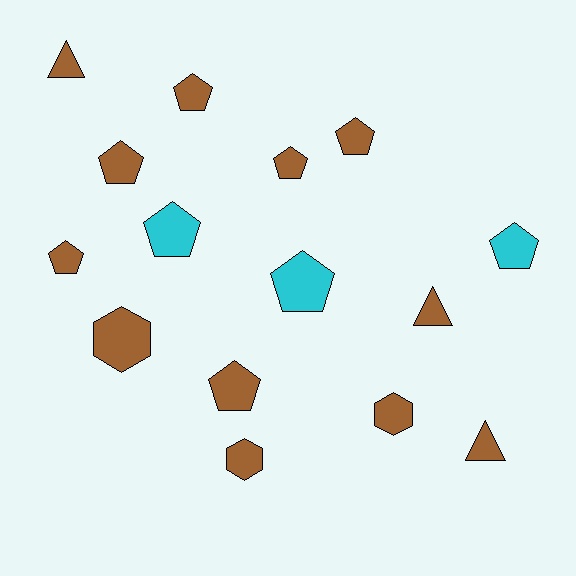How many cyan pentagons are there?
There are 3 cyan pentagons.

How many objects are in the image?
There are 15 objects.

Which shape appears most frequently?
Pentagon, with 9 objects.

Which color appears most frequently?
Brown, with 12 objects.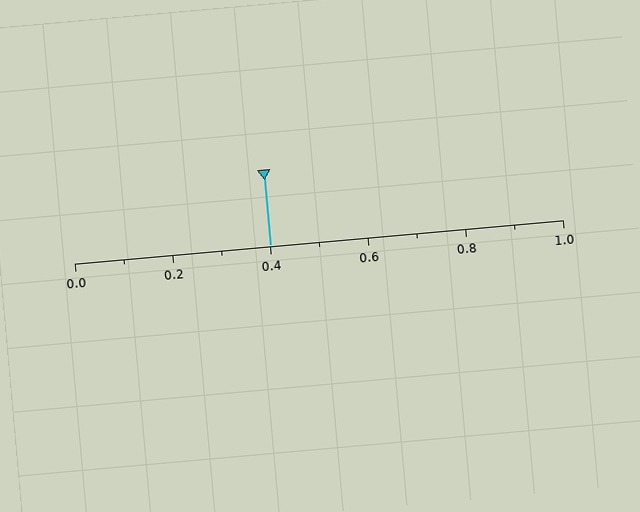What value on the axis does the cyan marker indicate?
The marker indicates approximately 0.4.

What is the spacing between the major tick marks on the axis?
The major ticks are spaced 0.2 apart.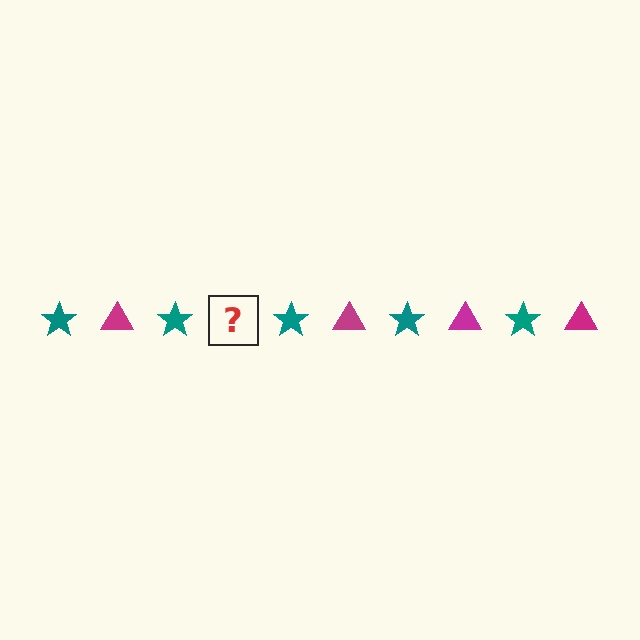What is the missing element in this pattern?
The missing element is a magenta triangle.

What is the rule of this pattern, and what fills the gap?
The rule is that the pattern alternates between teal star and magenta triangle. The gap should be filled with a magenta triangle.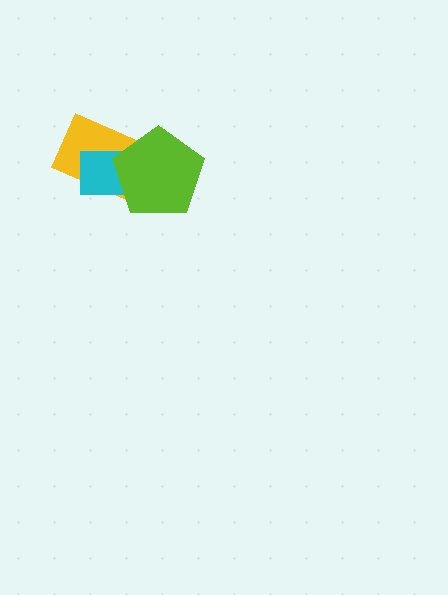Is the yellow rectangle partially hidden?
Yes, it is partially covered by another shape.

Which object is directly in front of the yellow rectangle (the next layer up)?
The cyan rectangle is directly in front of the yellow rectangle.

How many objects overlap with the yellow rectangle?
2 objects overlap with the yellow rectangle.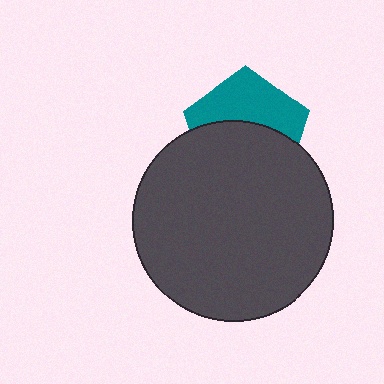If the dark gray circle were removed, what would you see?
You would see the complete teal pentagon.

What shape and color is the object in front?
The object in front is a dark gray circle.